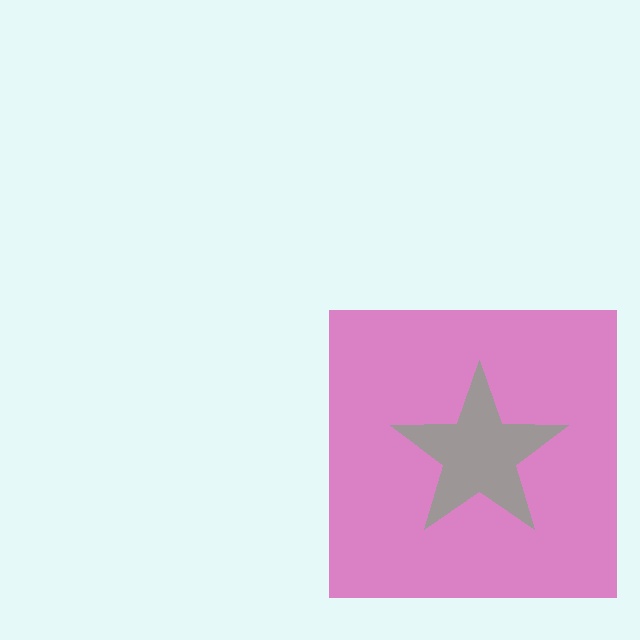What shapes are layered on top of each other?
The layered shapes are: a magenta square, a green star.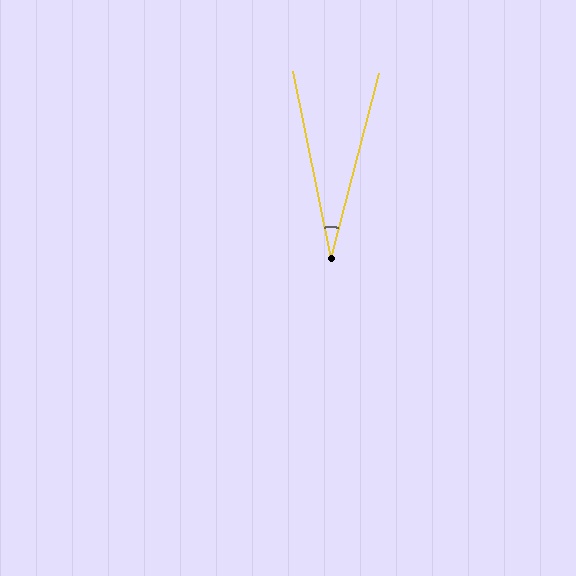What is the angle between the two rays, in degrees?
Approximately 26 degrees.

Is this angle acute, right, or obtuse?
It is acute.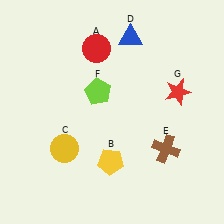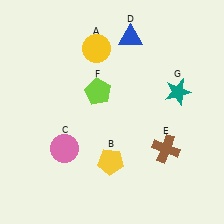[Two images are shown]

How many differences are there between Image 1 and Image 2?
There are 3 differences between the two images.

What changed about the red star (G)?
In Image 1, G is red. In Image 2, it changed to teal.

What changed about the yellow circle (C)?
In Image 1, C is yellow. In Image 2, it changed to pink.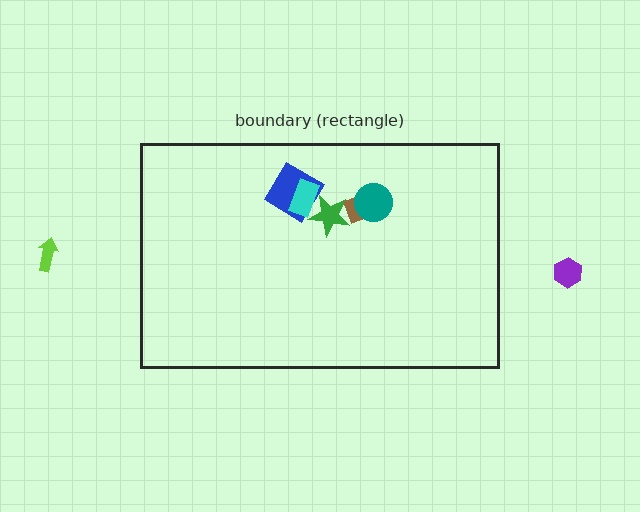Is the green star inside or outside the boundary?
Inside.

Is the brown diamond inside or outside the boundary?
Inside.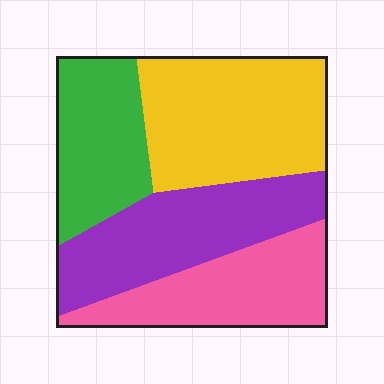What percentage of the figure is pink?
Pink takes up about one fifth (1/5) of the figure.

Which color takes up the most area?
Yellow, at roughly 30%.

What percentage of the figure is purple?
Purple covers about 25% of the figure.